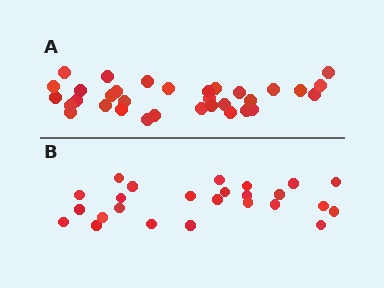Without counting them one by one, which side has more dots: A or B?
Region A (the top region) has more dots.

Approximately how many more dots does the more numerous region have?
Region A has roughly 8 or so more dots than region B.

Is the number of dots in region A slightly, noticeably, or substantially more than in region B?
Region A has noticeably more, but not dramatically so. The ratio is roughly 1.3 to 1.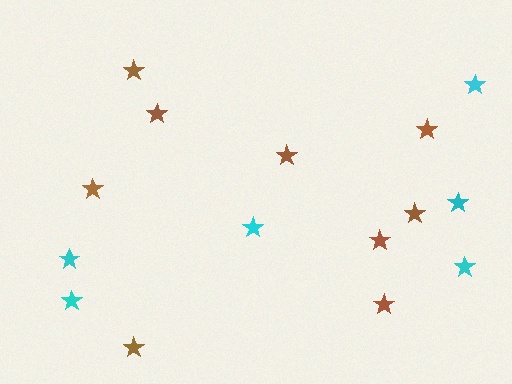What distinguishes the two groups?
There are 2 groups: one group of brown stars (9) and one group of cyan stars (6).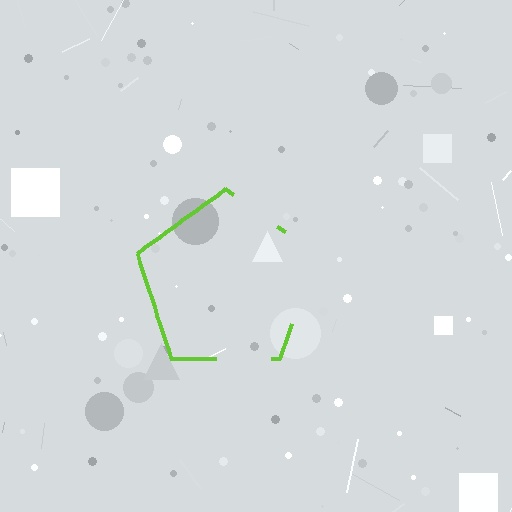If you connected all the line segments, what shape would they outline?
They would outline a pentagon.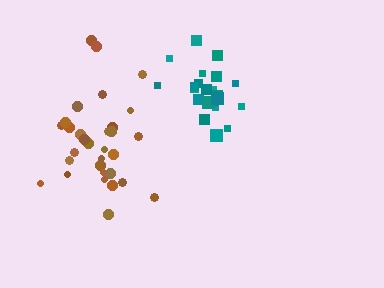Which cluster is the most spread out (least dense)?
Brown.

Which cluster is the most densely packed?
Teal.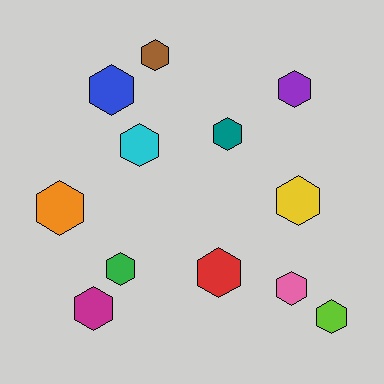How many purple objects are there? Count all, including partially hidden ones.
There is 1 purple object.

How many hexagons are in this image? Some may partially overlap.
There are 12 hexagons.